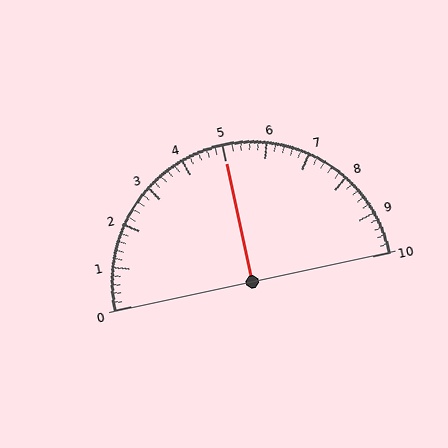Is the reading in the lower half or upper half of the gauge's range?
The reading is in the upper half of the range (0 to 10).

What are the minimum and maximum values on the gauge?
The gauge ranges from 0 to 10.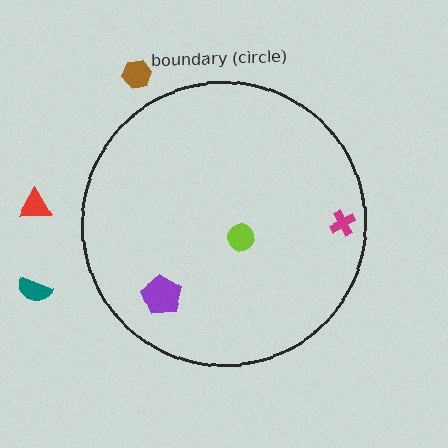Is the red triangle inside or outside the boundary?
Outside.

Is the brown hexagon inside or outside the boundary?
Outside.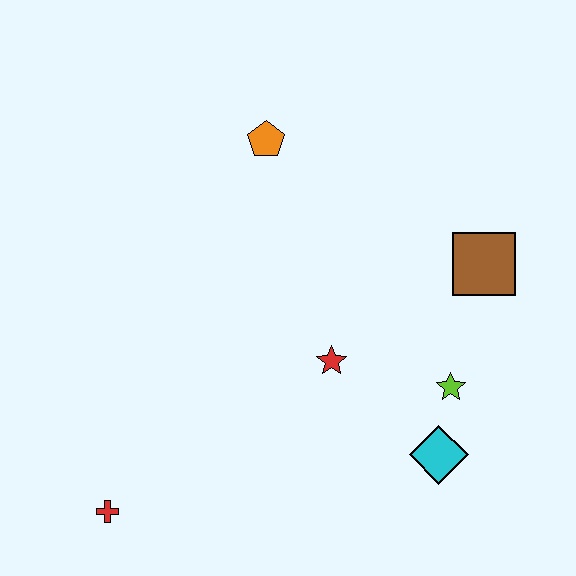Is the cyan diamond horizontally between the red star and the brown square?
Yes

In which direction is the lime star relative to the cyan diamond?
The lime star is above the cyan diamond.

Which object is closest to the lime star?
The cyan diamond is closest to the lime star.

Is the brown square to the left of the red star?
No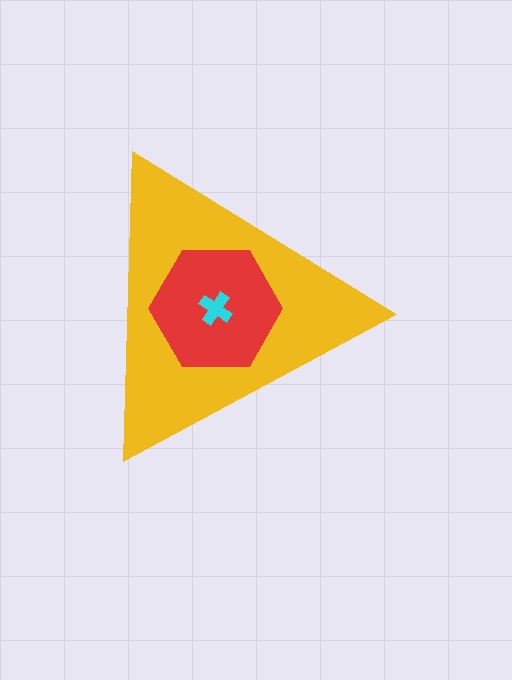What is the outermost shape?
The yellow triangle.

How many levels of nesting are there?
3.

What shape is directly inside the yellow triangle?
The red hexagon.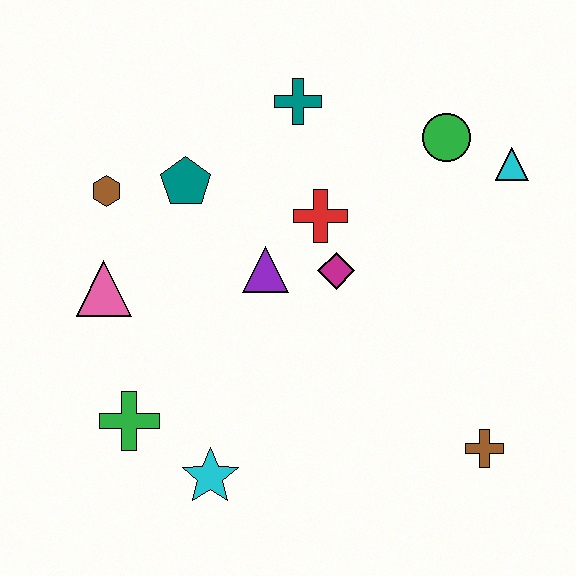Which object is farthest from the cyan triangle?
The green cross is farthest from the cyan triangle.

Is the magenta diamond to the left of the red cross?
No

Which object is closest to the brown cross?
The magenta diamond is closest to the brown cross.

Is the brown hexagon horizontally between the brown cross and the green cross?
No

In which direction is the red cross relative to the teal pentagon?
The red cross is to the right of the teal pentagon.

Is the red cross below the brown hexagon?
Yes